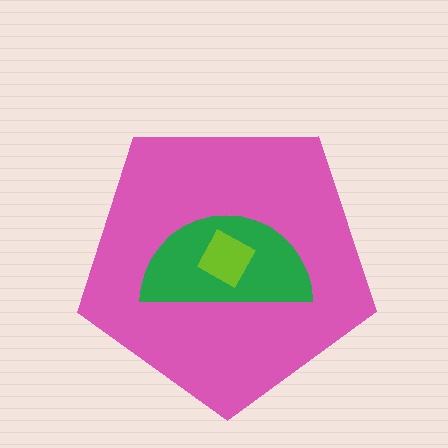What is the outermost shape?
The pink pentagon.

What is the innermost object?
The lime square.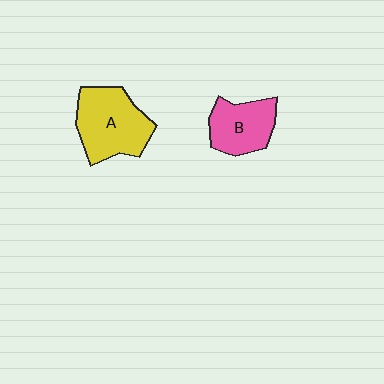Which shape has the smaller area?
Shape B (pink).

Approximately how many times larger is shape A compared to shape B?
Approximately 1.4 times.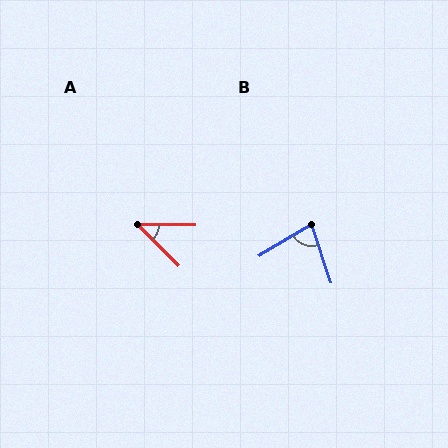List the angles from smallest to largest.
A (44°), B (78°).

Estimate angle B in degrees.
Approximately 78 degrees.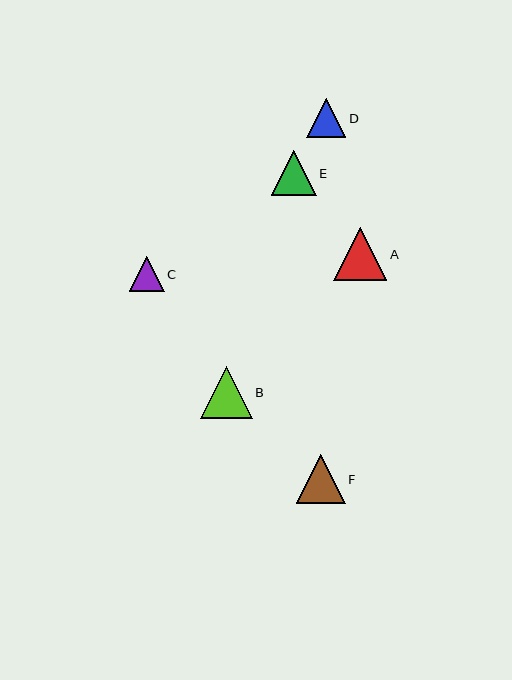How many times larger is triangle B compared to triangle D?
Triangle B is approximately 1.3 times the size of triangle D.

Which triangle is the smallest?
Triangle C is the smallest with a size of approximately 35 pixels.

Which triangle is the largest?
Triangle A is the largest with a size of approximately 53 pixels.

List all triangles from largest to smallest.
From largest to smallest: A, B, F, E, D, C.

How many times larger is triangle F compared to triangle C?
Triangle F is approximately 1.4 times the size of triangle C.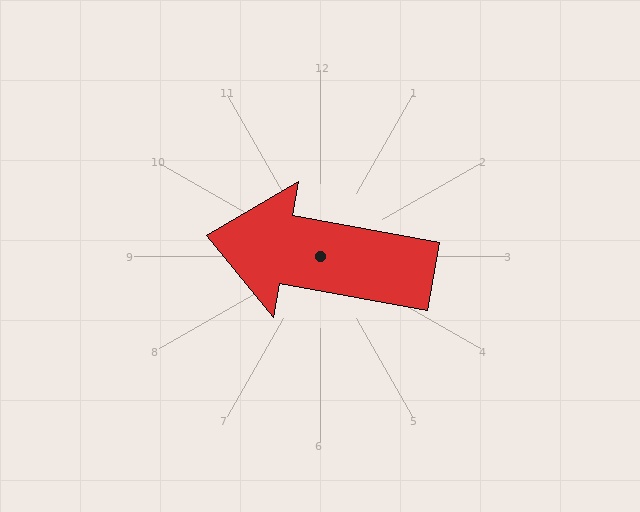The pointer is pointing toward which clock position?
Roughly 9 o'clock.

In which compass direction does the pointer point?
West.